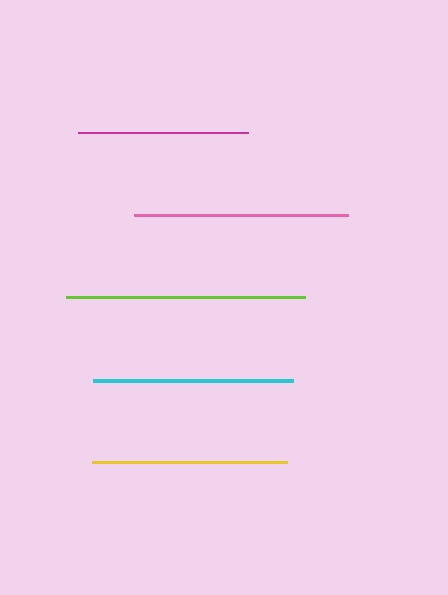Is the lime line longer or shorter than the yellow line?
The lime line is longer than the yellow line.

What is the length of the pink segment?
The pink segment is approximately 214 pixels long.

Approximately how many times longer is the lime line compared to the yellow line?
The lime line is approximately 1.2 times the length of the yellow line.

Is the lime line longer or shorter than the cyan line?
The lime line is longer than the cyan line.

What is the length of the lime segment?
The lime segment is approximately 239 pixels long.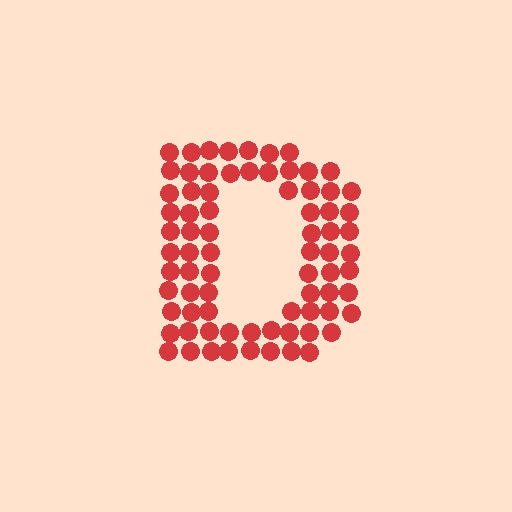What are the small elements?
The small elements are circles.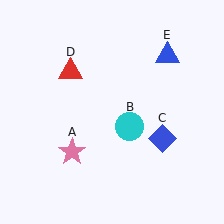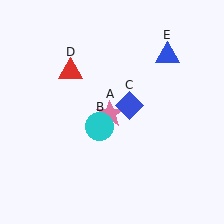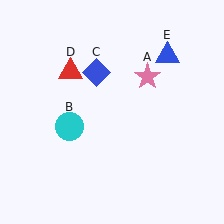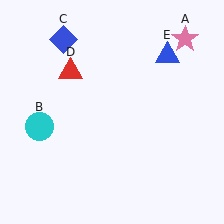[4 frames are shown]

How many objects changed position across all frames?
3 objects changed position: pink star (object A), cyan circle (object B), blue diamond (object C).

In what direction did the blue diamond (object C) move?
The blue diamond (object C) moved up and to the left.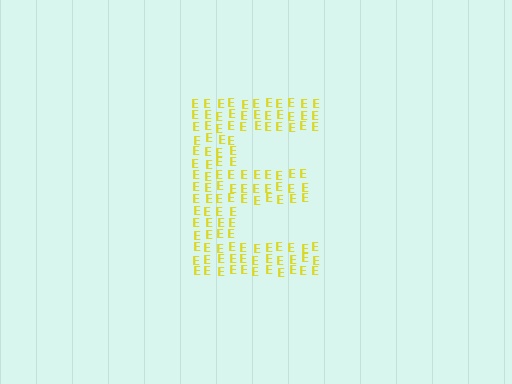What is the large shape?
The large shape is the letter E.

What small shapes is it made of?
It is made of small letter E's.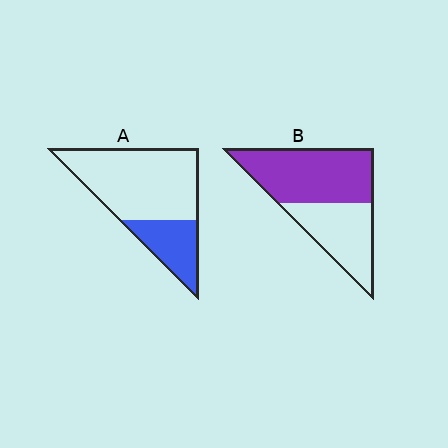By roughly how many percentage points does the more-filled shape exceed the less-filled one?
By roughly 30 percentage points (B over A).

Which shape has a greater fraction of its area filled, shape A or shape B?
Shape B.